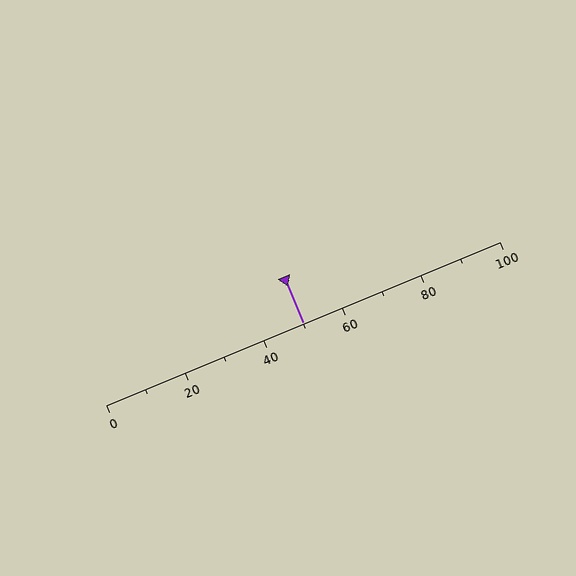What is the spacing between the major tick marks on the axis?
The major ticks are spaced 20 apart.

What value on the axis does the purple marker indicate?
The marker indicates approximately 50.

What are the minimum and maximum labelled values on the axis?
The axis runs from 0 to 100.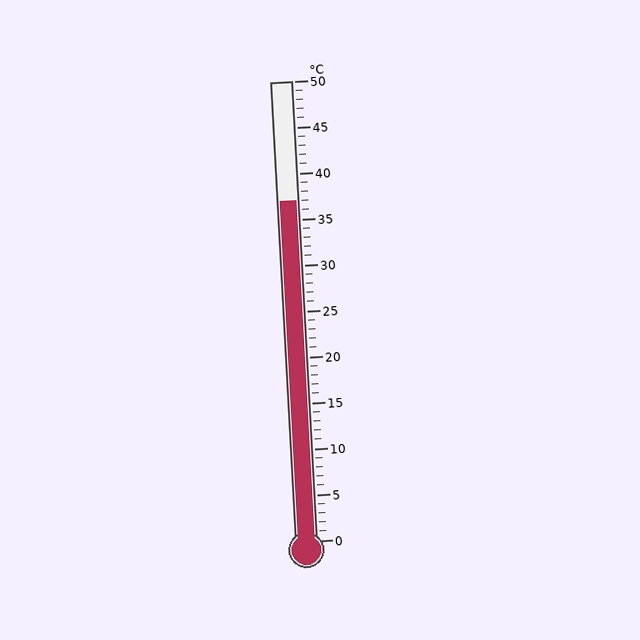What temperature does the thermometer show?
The thermometer shows approximately 37°C.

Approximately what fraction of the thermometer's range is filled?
The thermometer is filled to approximately 75% of its range.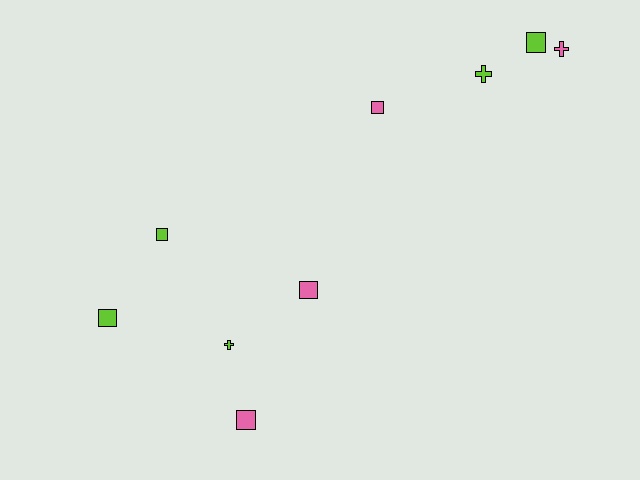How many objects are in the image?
There are 9 objects.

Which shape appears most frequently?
Square, with 6 objects.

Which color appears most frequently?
Lime, with 5 objects.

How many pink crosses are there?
There is 1 pink cross.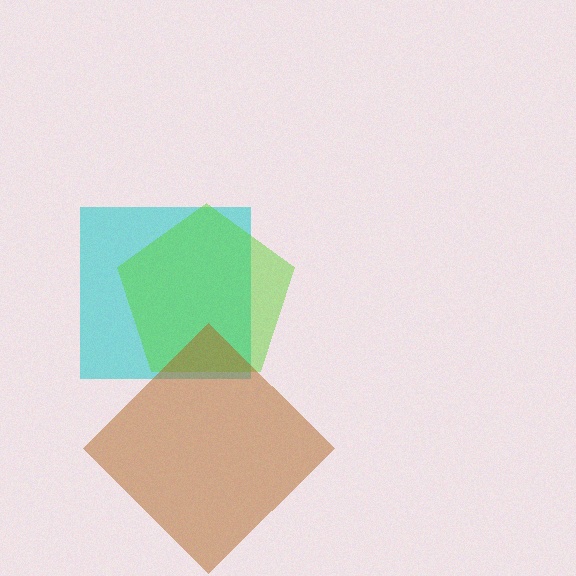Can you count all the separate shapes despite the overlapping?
Yes, there are 3 separate shapes.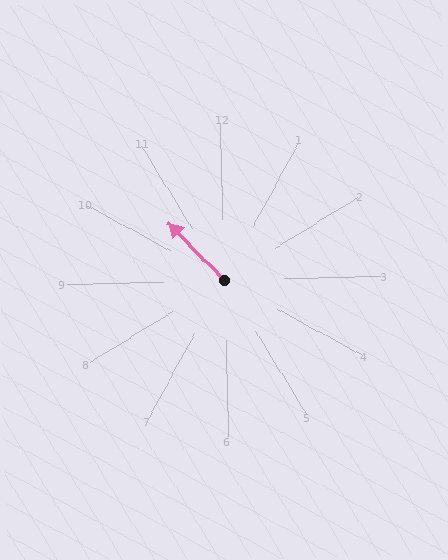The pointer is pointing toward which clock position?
Roughly 11 o'clock.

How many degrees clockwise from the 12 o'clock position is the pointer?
Approximately 317 degrees.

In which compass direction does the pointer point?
Northwest.